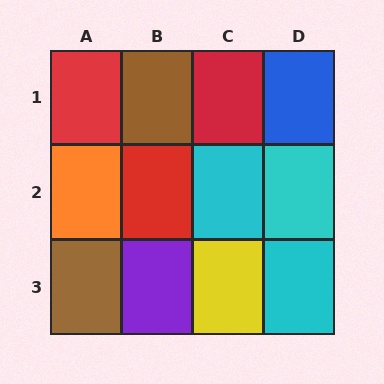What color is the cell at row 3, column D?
Cyan.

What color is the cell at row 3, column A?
Brown.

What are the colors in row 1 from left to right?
Red, brown, red, blue.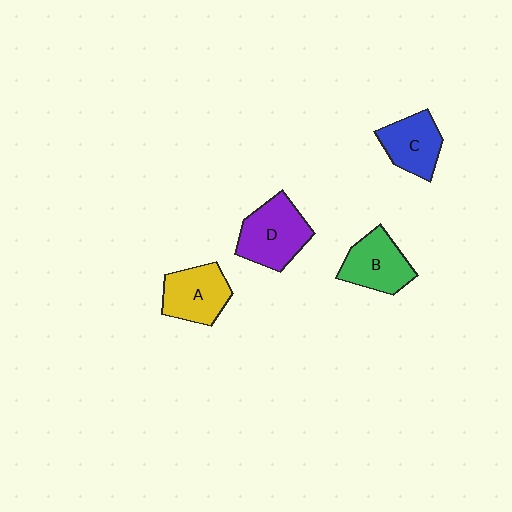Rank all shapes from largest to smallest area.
From largest to smallest: D (purple), B (green), A (yellow), C (blue).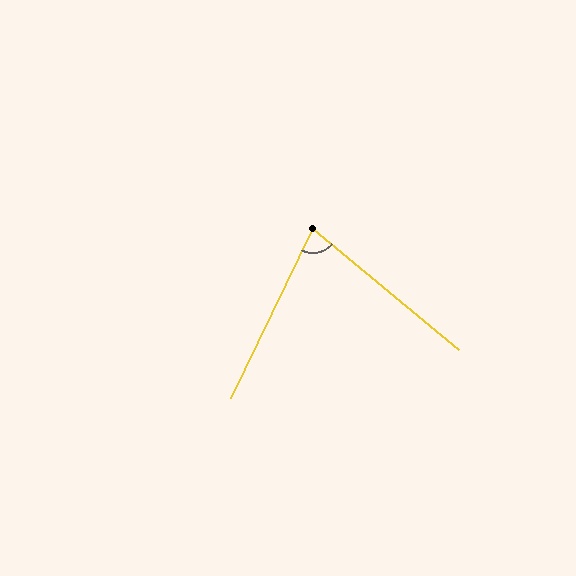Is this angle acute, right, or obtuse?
It is acute.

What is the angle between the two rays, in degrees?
Approximately 76 degrees.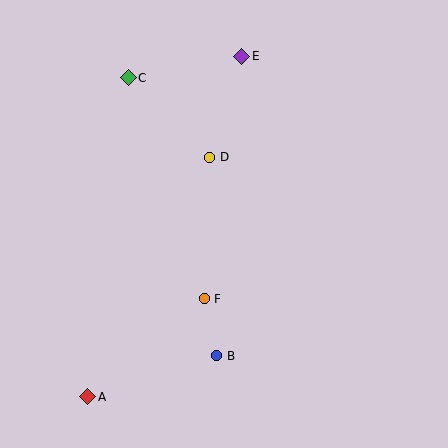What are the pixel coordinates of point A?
Point A is at (88, 397).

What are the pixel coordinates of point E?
Point E is at (242, 56).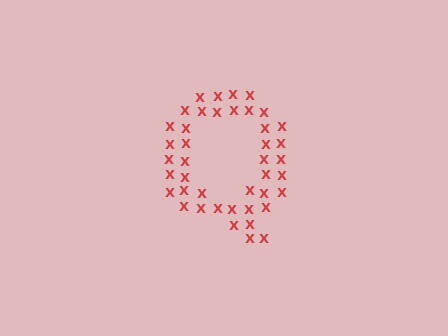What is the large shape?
The large shape is the letter Q.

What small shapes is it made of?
It is made of small letter X's.